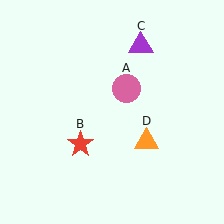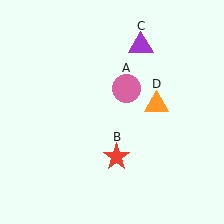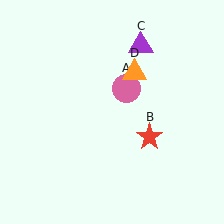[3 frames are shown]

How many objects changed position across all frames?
2 objects changed position: red star (object B), orange triangle (object D).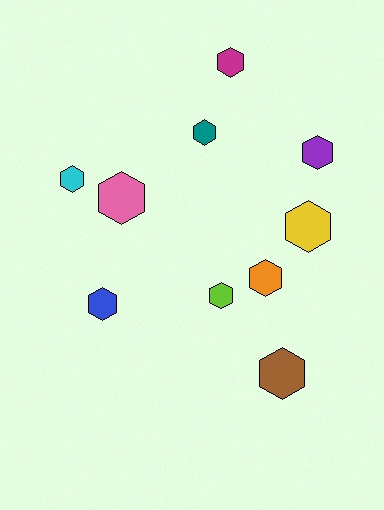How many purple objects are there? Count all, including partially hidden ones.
There is 1 purple object.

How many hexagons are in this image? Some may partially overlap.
There are 10 hexagons.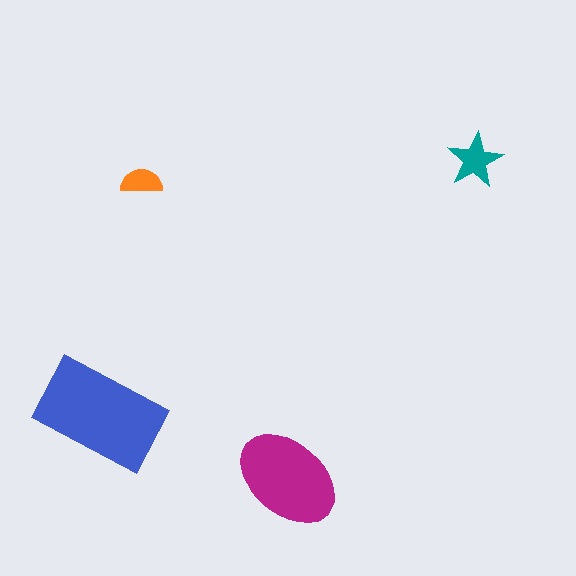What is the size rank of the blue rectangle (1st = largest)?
1st.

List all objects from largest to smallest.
The blue rectangle, the magenta ellipse, the teal star, the orange semicircle.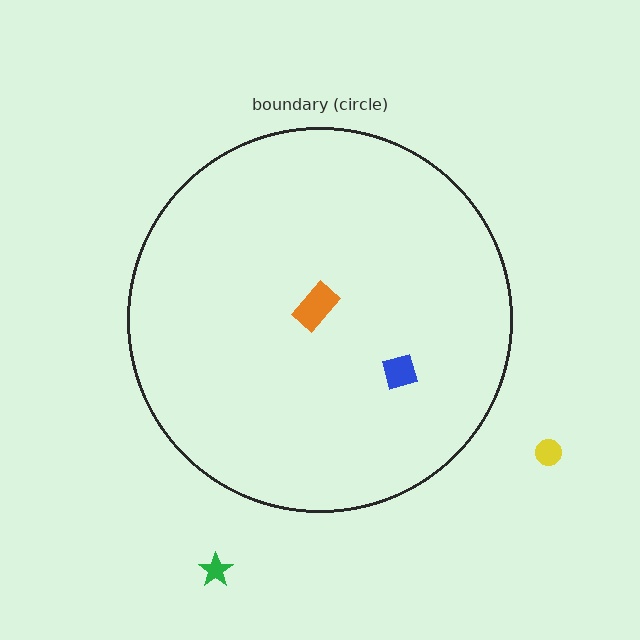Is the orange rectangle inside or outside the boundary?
Inside.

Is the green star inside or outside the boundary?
Outside.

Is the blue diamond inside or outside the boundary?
Inside.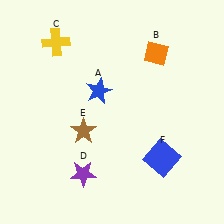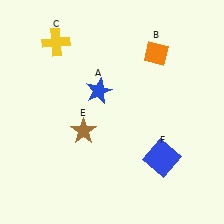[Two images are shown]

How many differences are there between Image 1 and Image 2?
There is 1 difference between the two images.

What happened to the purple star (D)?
The purple star (D) was removed in Image 2. It was in the bottom-left area of Image 1.